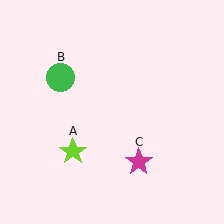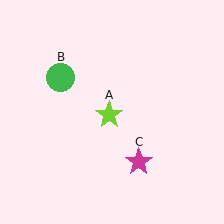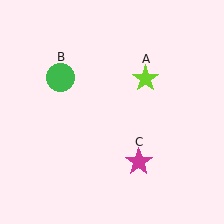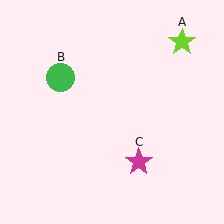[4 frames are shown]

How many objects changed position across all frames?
1 object changed position: lime star (object A).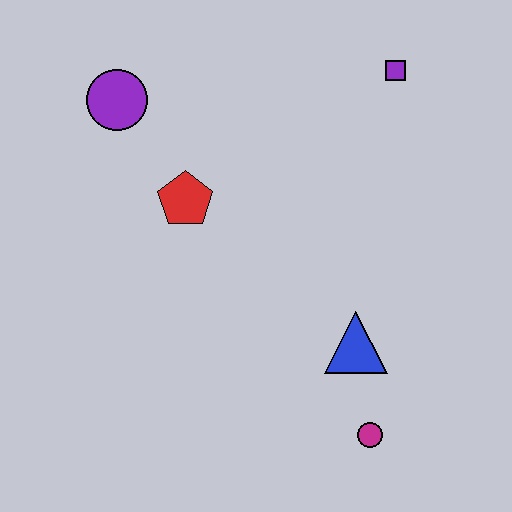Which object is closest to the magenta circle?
The blue triangle is closest to the magenta circle.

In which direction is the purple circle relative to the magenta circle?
The purple circle is above the magenta circle.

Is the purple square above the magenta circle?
Yes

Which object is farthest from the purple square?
The magenta circle is farthest from the purple square.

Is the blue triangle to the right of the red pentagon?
Yes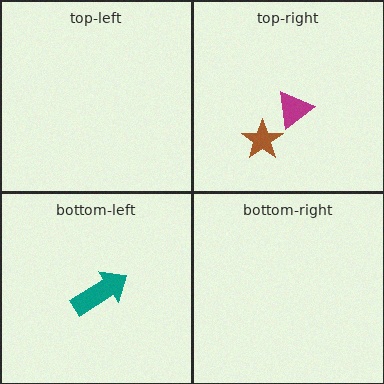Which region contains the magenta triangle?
The top-right region.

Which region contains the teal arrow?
The bottom-left region.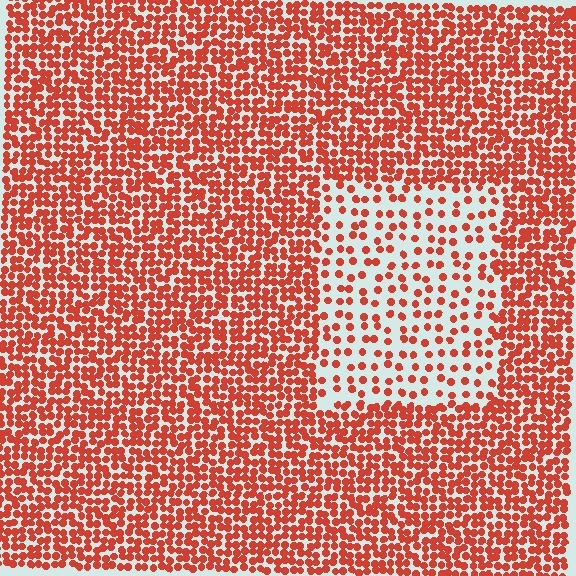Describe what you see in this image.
The image contains small red elements arranged at two different densities. A rectangle-shaped region is visible where the elements are less densely packed than the surrounding area.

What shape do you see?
I see a rectangle.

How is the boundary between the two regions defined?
The boundary is defined by a change in element density (approximately 2.4x ratio). All elements are the same color, size, and shape.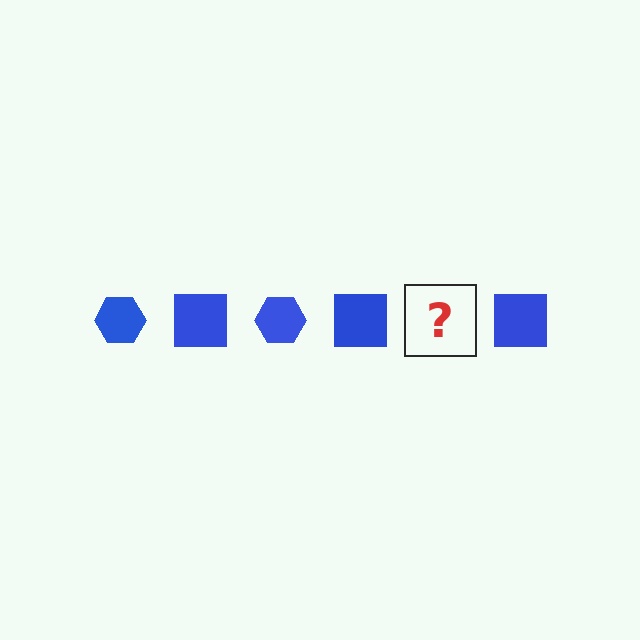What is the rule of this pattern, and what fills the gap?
The rule is that the pattern cycles through hexagon, square shapes in blue. The gap should be filled with a blue hexagon.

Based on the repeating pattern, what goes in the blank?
The blank should be a blue hexagon.